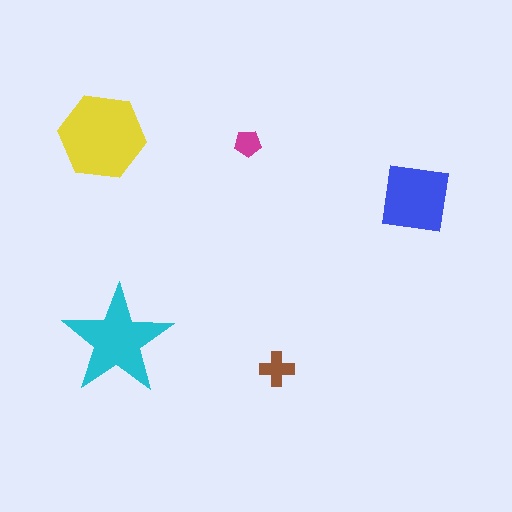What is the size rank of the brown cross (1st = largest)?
4th.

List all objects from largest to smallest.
The yellow hexagon, the cyan star, the blue square, the brown cross, the magenta pentagon.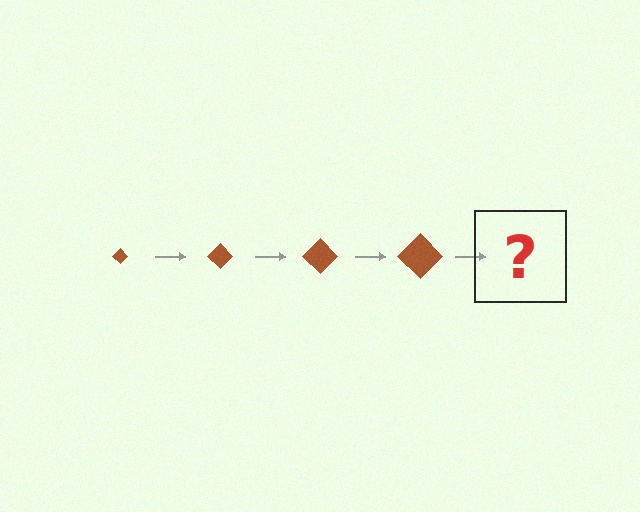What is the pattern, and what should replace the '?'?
The pattern is that the diamond gets progressively larger each step. The '?' should be a brown diamond, larger than the previous one.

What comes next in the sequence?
The next element should be a brown diamond, larger than the previous one.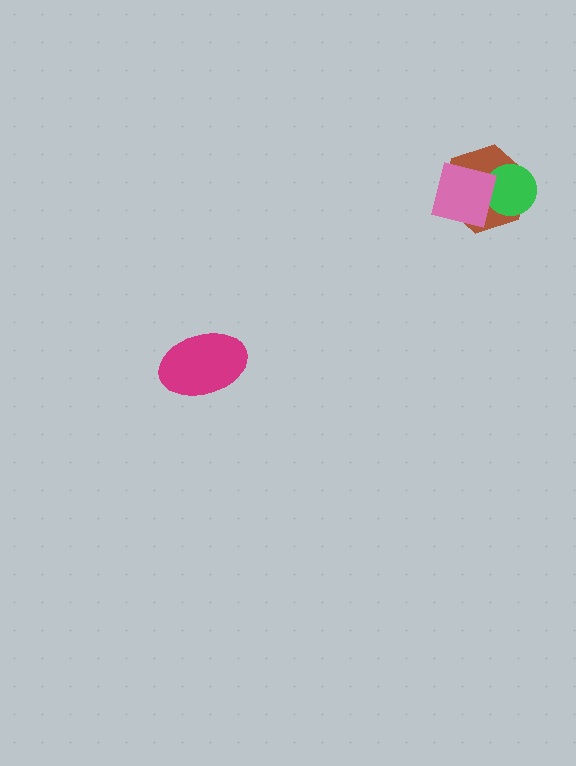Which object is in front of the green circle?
The pink square is in front of the green circle.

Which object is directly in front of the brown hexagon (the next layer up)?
The green circle is directly in front of the brown hexagon.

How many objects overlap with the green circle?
2 objects overlap with the green circle.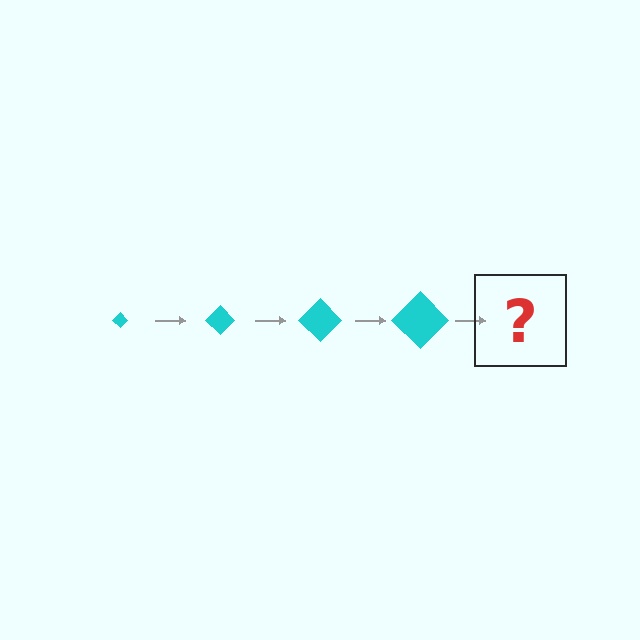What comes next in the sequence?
The next element should be a cyan diamond, larger than the previous one.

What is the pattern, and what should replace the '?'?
The pattern is that the diamond gets progressively larger each step. The '?' should be a cyan diamond, larger than the previous one.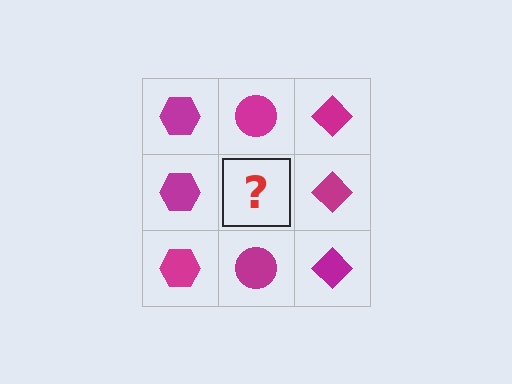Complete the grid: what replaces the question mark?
The question mark should be replaced with a magenta circle.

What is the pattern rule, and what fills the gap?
The rule is that each column has a consistent shape. The gap should be filled with a magenta circle.